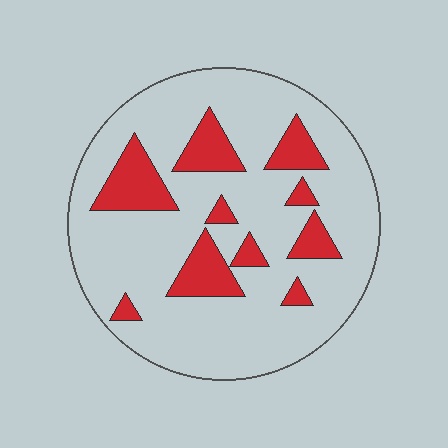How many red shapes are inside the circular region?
10.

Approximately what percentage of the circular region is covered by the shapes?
Approximately 20%.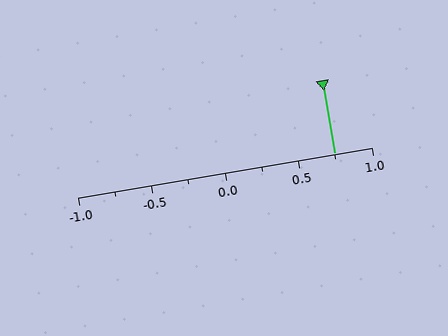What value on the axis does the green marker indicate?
The marker indicates approximately 0.75.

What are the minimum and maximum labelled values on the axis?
The axis runs from -1.0 to 1.0.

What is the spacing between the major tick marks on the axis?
The major ticks are spaced 0.5 apart.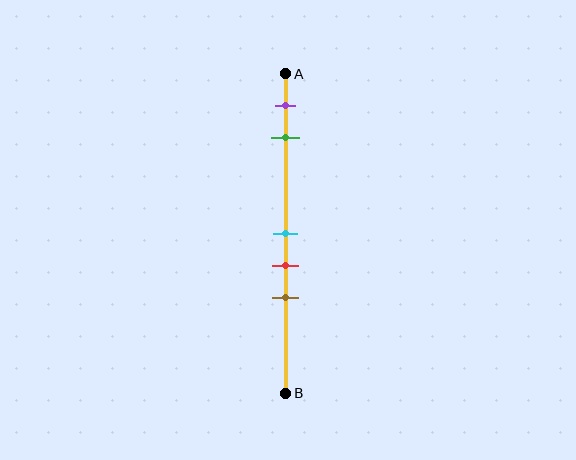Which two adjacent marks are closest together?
The cyan and red marks are the closest adjacent pair.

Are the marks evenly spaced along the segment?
No, the marks are not evenly spaced.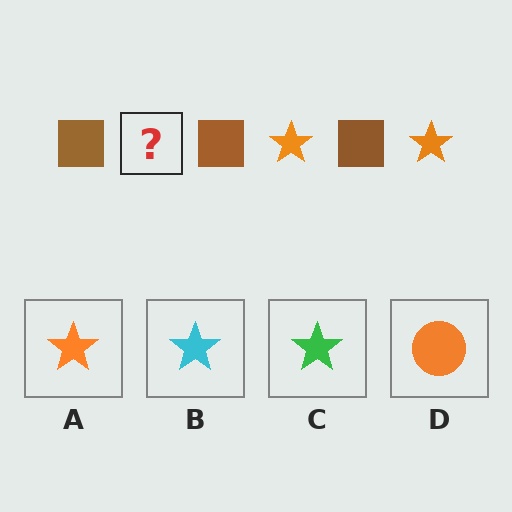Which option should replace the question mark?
Option A.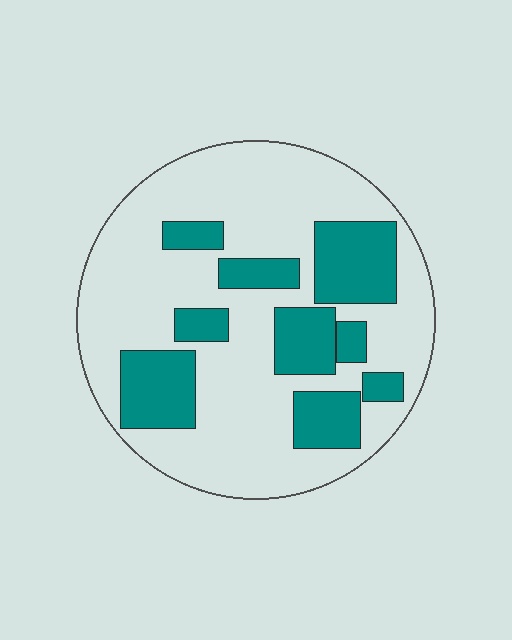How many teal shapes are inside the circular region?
9.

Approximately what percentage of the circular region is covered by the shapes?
Approximately 30%.